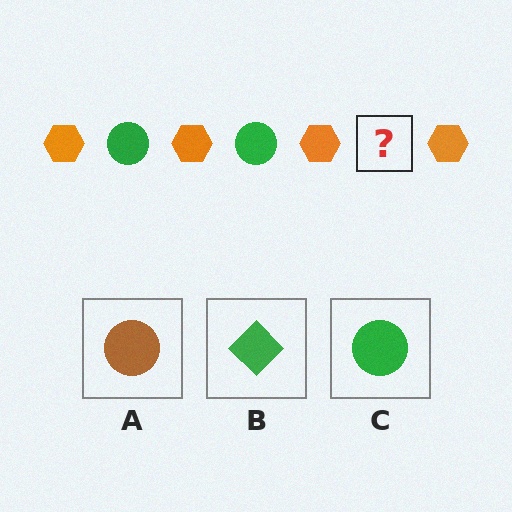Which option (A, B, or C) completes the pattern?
C.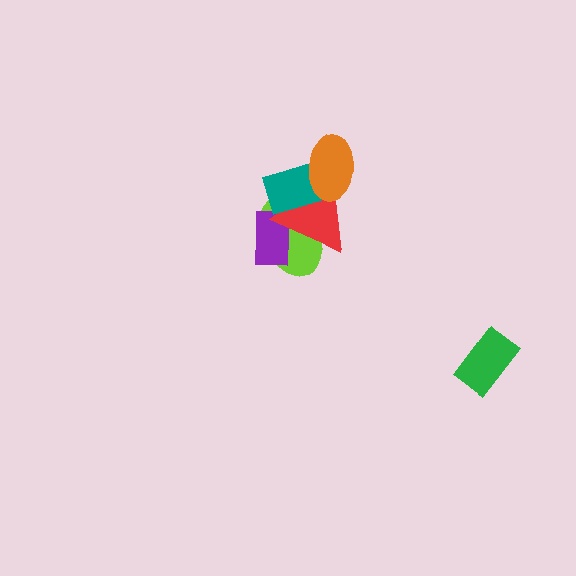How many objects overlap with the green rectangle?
0 objects overlap with the green rectangle.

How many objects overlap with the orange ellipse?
2 objects overlap with the orange ellipse.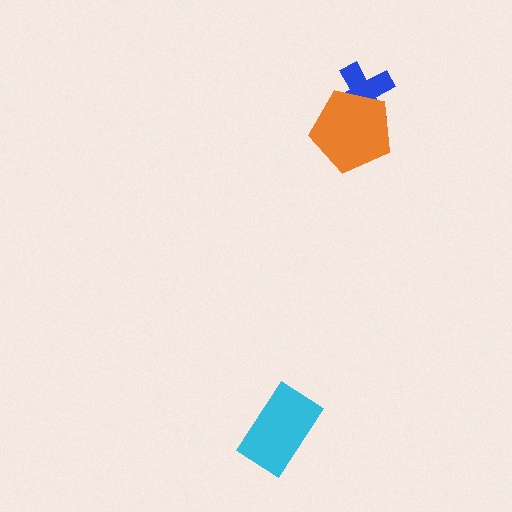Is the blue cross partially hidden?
Yes, it is partially covered by another shape.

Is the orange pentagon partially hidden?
No, no other shape covers it.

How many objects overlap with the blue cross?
1 object overlaps with the blue cross.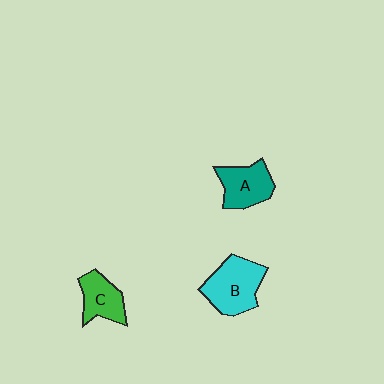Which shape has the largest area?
Shape B (cyan).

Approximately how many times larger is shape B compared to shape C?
Approximately 1.5 times.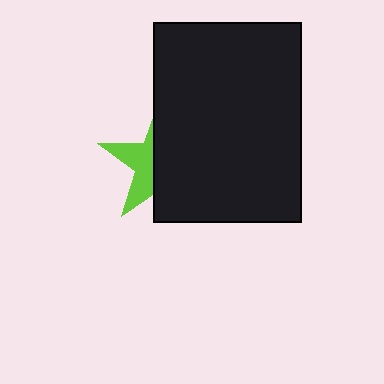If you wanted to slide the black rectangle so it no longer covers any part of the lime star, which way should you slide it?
Slide it right — that is the most direct way to separate the two shapes.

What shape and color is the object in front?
The object in front is a black rectangle.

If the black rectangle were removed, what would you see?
You would see the complete lime star.